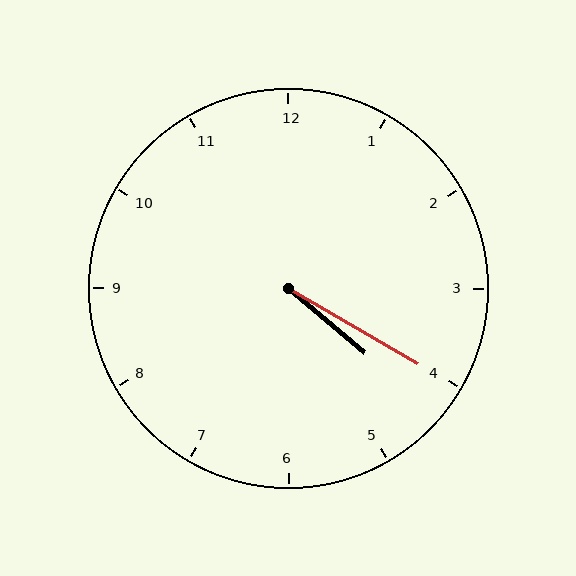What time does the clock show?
4:20.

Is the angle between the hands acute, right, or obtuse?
It is acute.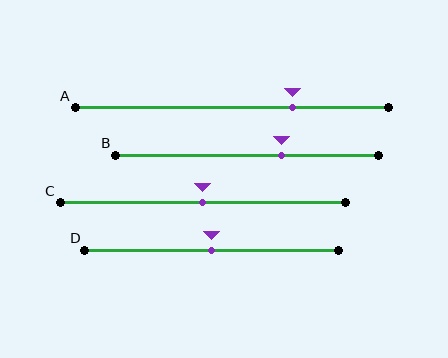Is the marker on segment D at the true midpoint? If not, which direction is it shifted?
Yes, the marker on segment D is at the true midpoint.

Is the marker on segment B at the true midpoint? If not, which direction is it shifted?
No, the marker on segment B is shifted to the right by about 13% of the segment length.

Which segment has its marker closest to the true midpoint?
Segment C has its marker closest to the true midpoint.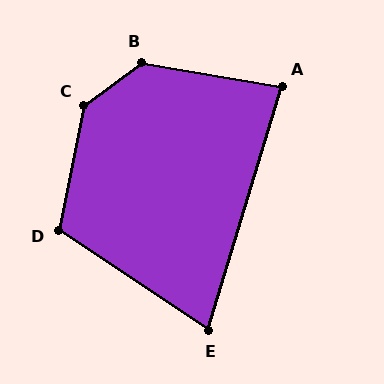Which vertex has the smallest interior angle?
E, at approximately 73 degrees.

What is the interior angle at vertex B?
Approximately 134 degrees (obtuse).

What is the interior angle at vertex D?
Approximately 112 degrees (obtuse).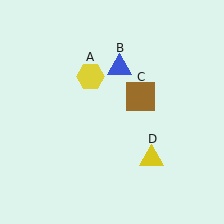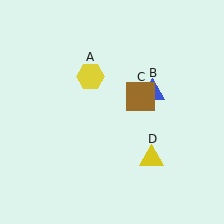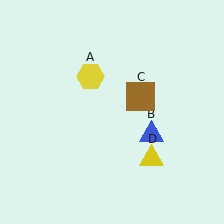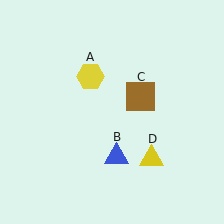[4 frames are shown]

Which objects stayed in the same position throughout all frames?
Yellow hexagon (object A) and brown square (object C) and yellow triangle (object D) remained stationary.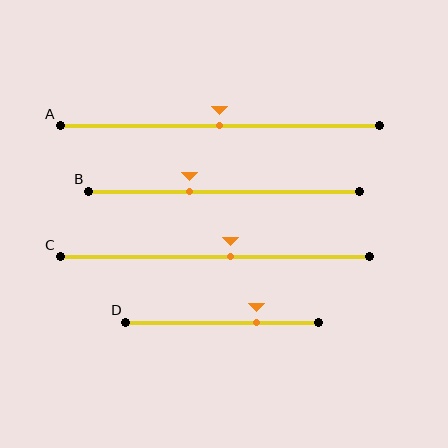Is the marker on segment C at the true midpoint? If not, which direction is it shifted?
No, the marker on segment C is shifted to the right by about 5% of the segment length.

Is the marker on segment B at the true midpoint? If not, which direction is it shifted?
No, the marker on segment B is shifted to the left by about 13% of the segment length.